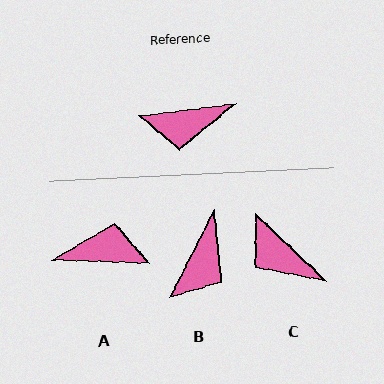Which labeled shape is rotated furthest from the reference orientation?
A, about 171 degrees away.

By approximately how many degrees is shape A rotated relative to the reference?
Approximately 171 degrees counter-clockwise.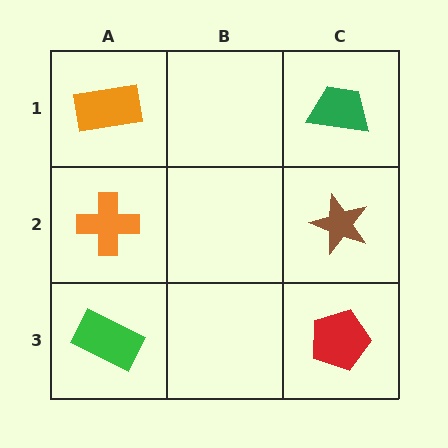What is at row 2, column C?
A brown star.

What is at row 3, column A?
A green rectangle.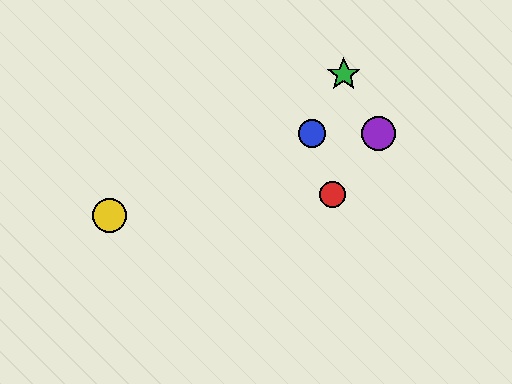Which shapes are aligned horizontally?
The blue circle, the purple circle are aligned horizontally.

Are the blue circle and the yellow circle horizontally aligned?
No, the blue circle is at y≈134 and the yellow circle is at y≈216.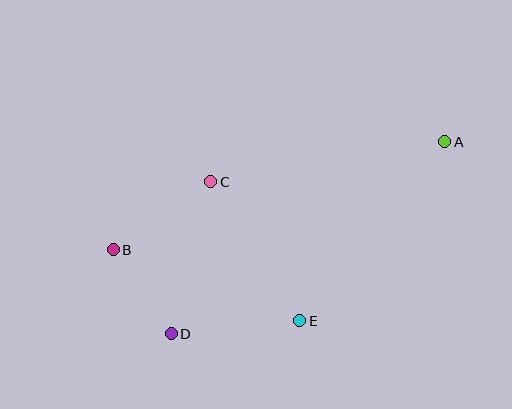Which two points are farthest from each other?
Points A and B are farthest from each other.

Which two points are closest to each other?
Points B and D are closest to each other.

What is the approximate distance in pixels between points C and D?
The distance between C and D is approximately 157 pixels.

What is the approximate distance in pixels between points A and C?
The distance between A and C is approximately 238 pixels.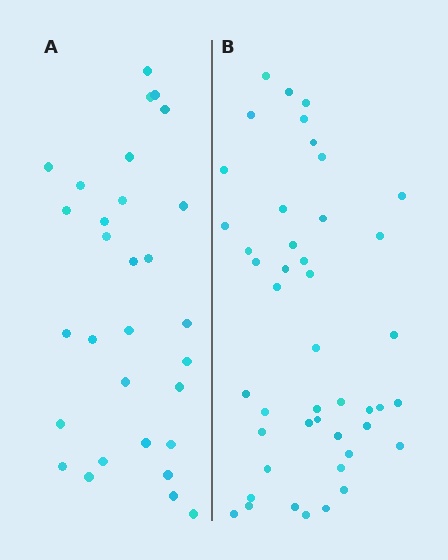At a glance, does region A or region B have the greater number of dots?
Region B (the right region) has more dots.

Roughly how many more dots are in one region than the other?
Region B has approximately 15 more dots than region A.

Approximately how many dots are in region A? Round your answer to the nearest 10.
About 30 dots.